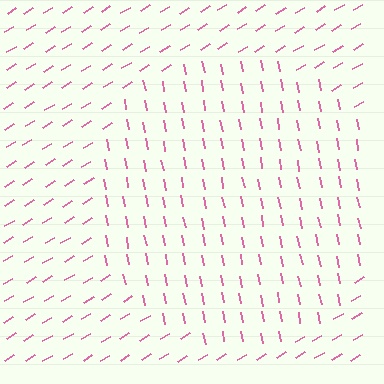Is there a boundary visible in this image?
Yes, there is a texture boundary formed by a change in line orientation.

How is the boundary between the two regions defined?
The boundary is defined purely by a change in line orientation (approximately 70 degrees difference). All lines are the same color and thickness.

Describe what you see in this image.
The image is filled with small pink line segments. A circle region in the image has lines oriented differently from the surrounding lines, creating a visible texture boundary.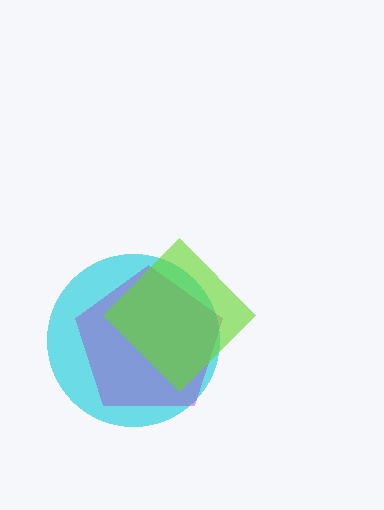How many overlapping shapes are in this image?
There are 3 overlapping shapes in the image.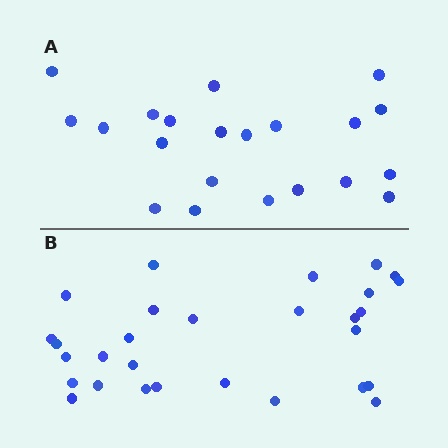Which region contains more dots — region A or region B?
Region B (the bottom region) has more dots.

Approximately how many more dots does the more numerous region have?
Region B has roughly 8 or so more dots than region A.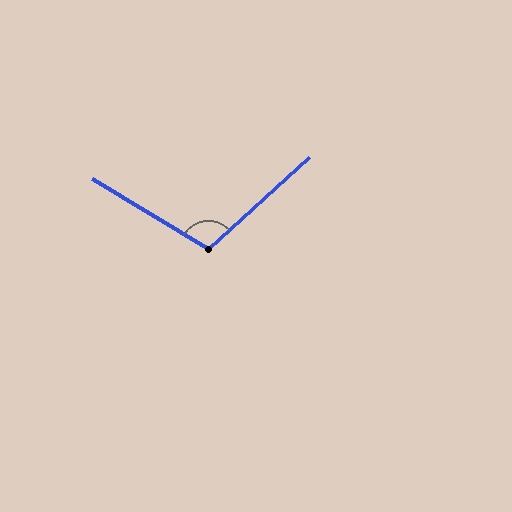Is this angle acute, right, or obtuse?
It is obtuse.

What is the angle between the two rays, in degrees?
Approximately 107 degrees.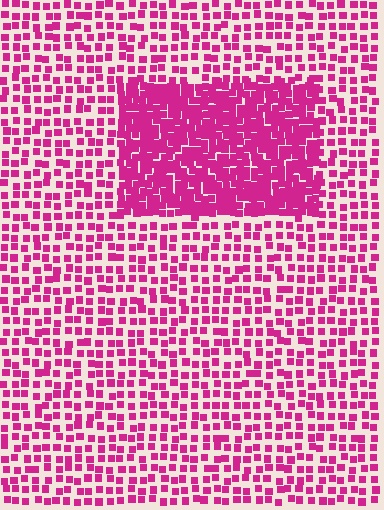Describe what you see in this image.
The image contains small magenta elements arranged at two different densities. A rectangle-shaped region is visible where the elements are more densely packed than the surrounding area.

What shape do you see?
I see a rectangle.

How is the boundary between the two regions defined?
The boundary is defined by a change in element density (approximately 2.3x ratio). All elements are the same color, size, and shape.